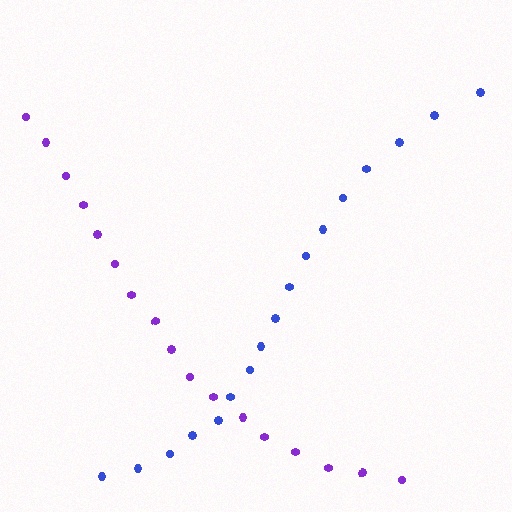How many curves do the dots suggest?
There are 2 distinct paths.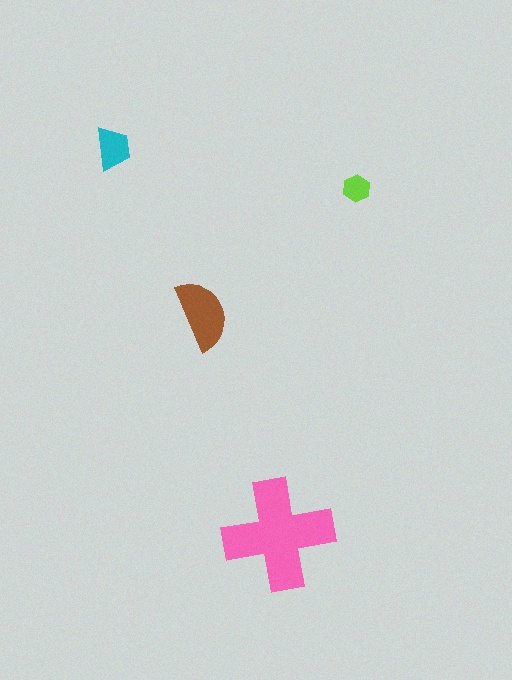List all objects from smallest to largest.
The lime hexagon, the cyan trapezoid, the brown semicircle, the pink cross.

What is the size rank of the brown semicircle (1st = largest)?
2nd.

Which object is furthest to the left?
The cyan trapezoid is leftmost.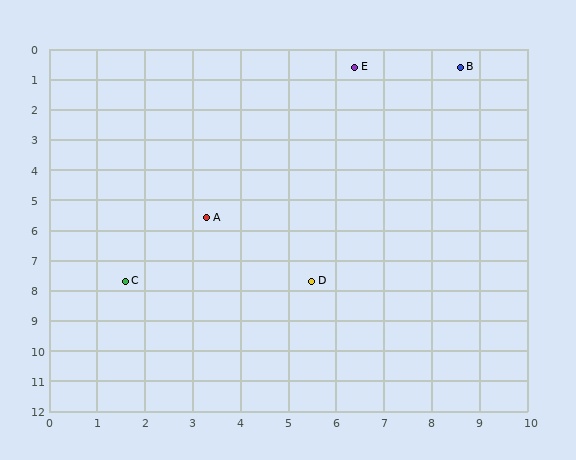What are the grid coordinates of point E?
Point E is at approximately (6.4, 0.6).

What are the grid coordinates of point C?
Point C is at approximately (1.6, 7.7).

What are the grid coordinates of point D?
Point D is at approximately (5.5, 7.7).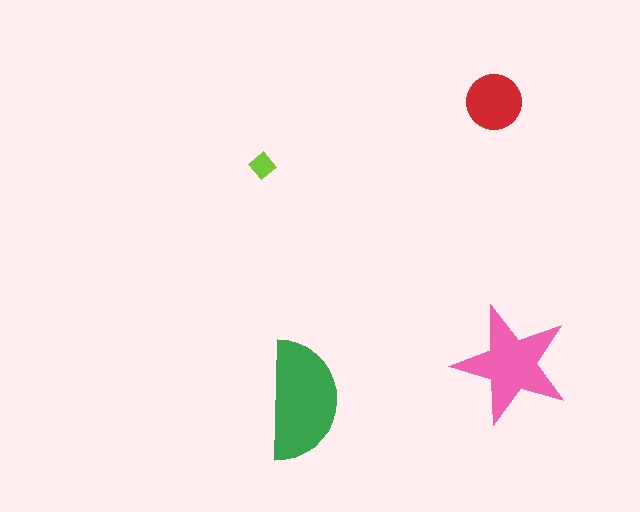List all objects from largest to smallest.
The green semicircle, the pink star, the red circle, the lime diamond.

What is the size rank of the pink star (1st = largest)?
2nd.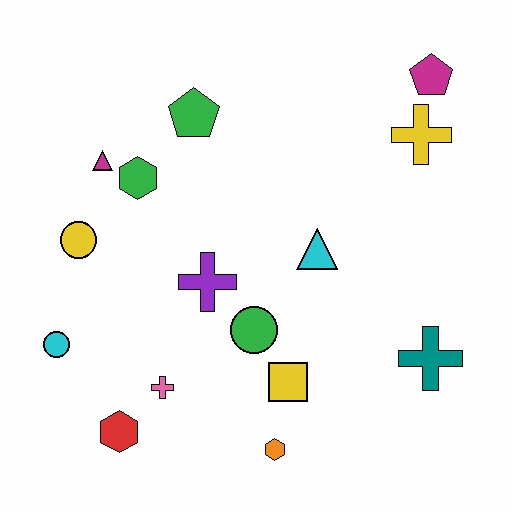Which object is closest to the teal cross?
The yellow square is closest to the teal cross.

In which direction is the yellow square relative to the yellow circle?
The yellow square is to the right of the yellow circle.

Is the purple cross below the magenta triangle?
Yes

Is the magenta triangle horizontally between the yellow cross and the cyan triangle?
No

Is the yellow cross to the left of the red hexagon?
No